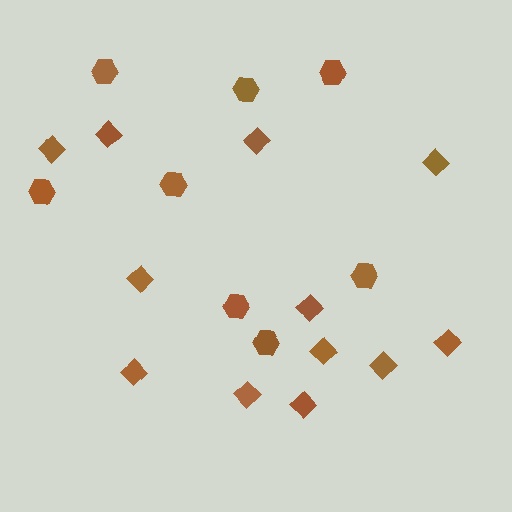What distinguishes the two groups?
There are 2 groups: one group of hexagons (8) and one group of diamonds (12).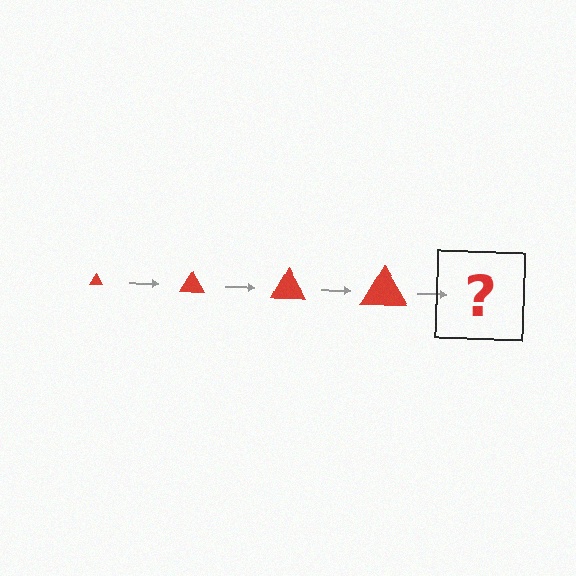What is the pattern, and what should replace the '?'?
The pattern is that the triangle gets progressively larger each step. The '?' should be a red triangle, larger than the previous one.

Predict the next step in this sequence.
The next step is a red triangle, larger than the previous one.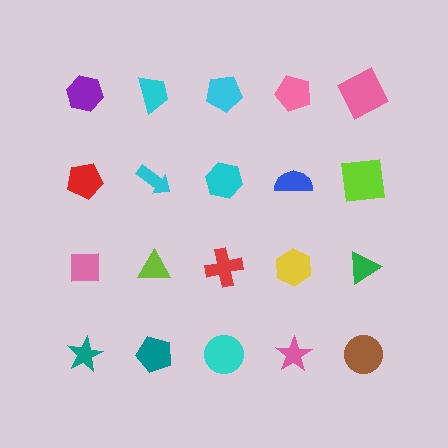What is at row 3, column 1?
A pink square.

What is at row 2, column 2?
A cyan arrow.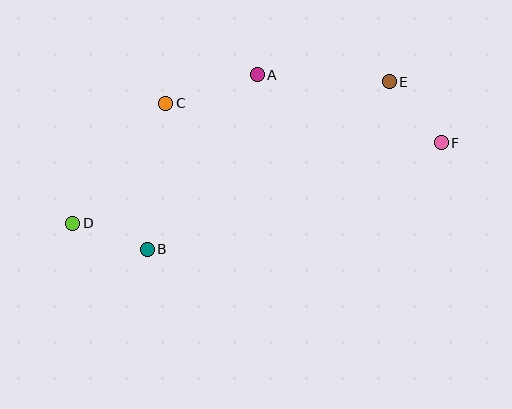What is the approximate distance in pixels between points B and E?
The distance between B and E is approximately 294 pixels.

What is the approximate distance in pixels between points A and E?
The distance between A and E is approximately 132 pixels.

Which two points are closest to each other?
Points B and D are closest to each other.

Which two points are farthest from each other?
Points D and F are farthest from each other.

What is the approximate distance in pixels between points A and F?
The distance between A and F is approximately 196 pixels.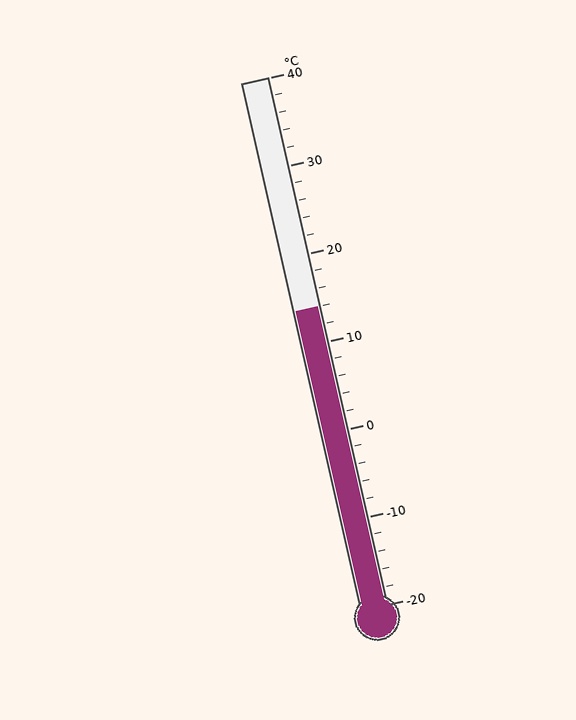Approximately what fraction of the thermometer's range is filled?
The thermometer is filled to approximately 55% of its range.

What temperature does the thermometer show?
The thermometer shows approximately 14°C.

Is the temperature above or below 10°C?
The temperature is above 10°C.